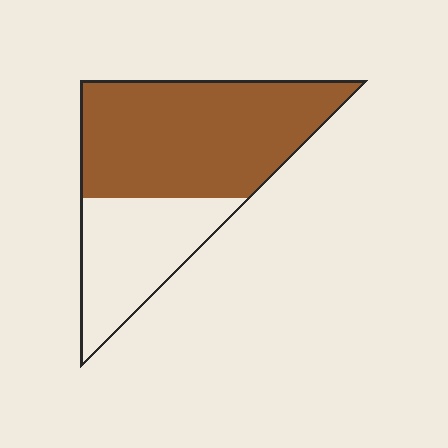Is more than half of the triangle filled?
Yes.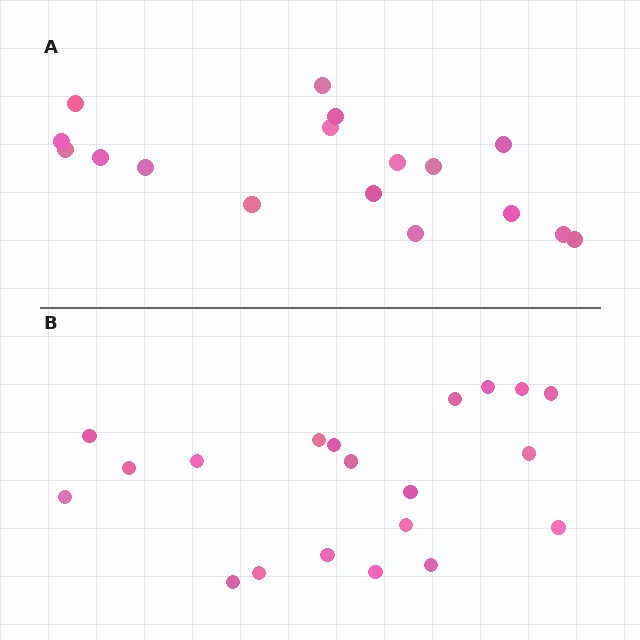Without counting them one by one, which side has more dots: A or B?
Region B (the bottom region) has more dots.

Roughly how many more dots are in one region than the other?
Region B has just a few more — roughly 2 or 3 more dots than region A.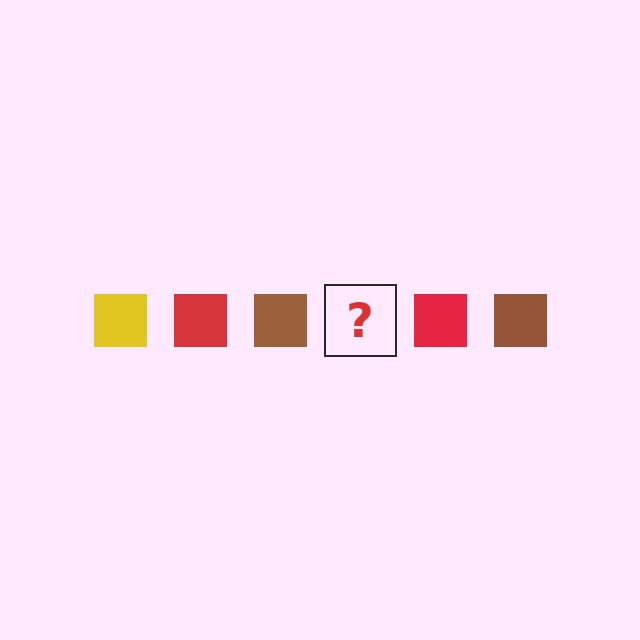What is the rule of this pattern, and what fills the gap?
The rule is that the pattern cycles through yellow, red, brown squares. The gap should be filled with a yellow square.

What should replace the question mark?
The question mark should be replaced with a yellow square.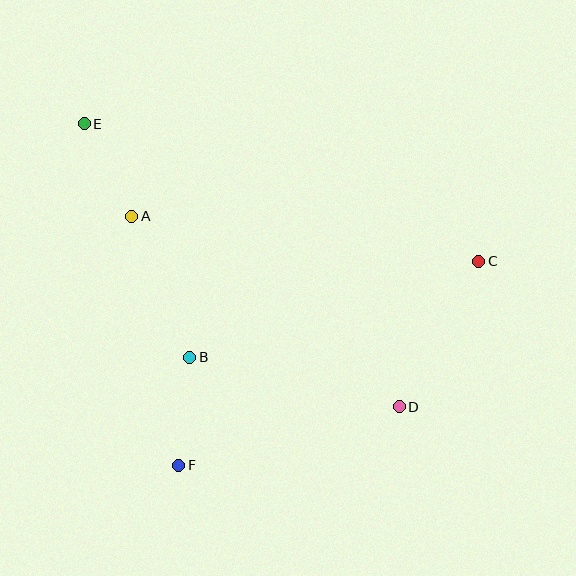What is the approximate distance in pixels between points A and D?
The distance between A and D is approximately 328 pixels.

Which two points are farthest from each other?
Points D and E are farthest from each other.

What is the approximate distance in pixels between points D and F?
The distance between D and F is approximately 228 pixels.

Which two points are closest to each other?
Points A and E are closest to each other.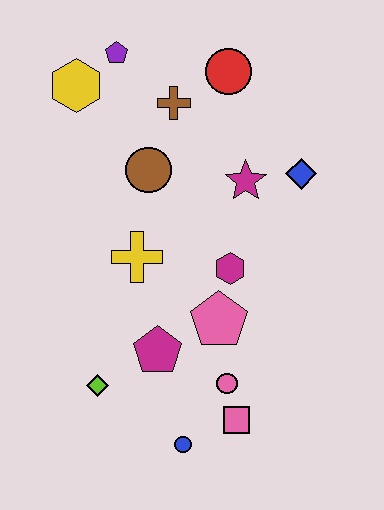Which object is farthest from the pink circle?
The purple pentagon is farthest from the pink circle.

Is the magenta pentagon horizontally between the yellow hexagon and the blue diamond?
Yes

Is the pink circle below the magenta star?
Yes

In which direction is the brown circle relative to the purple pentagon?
The brown circle is below the purple pentagon.